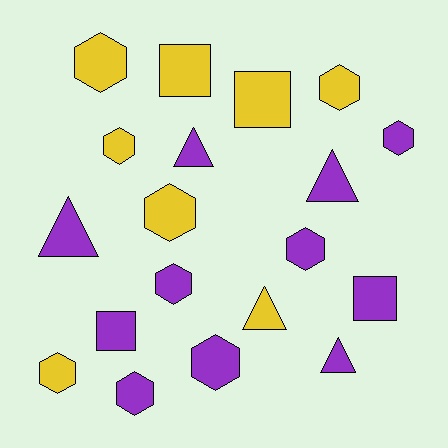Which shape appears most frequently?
Hexagon, with 10 objects.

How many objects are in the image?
There are 19 objects.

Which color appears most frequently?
Purple, with 11 objects.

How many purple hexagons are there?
There are 5 purple hexagons.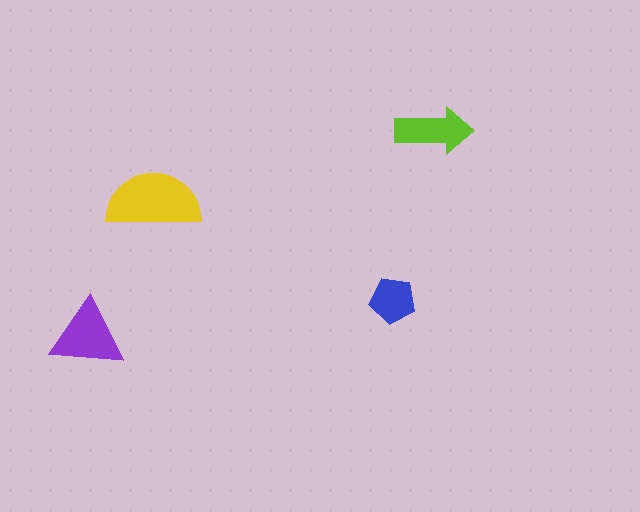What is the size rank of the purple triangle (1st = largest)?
2nd.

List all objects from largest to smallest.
The yellow semicircle, the purple triangle, the lime arrow, the blue pentagon.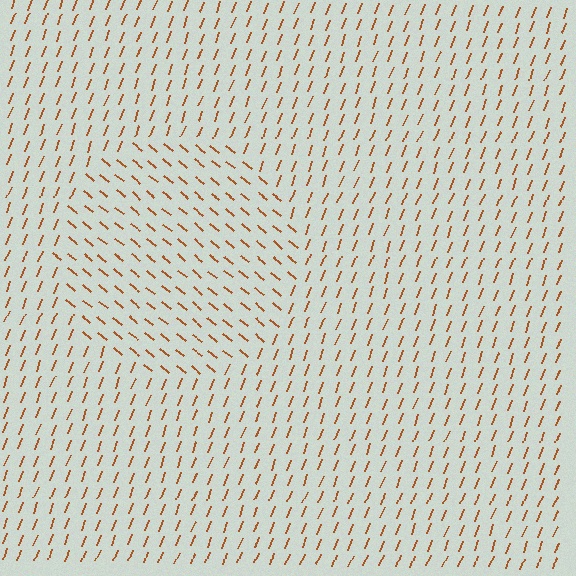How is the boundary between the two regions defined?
The boundary is defined purely by a change in line orientation (approximately 72 degrees difference). All lines are the same color and thickness.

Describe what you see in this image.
The image is filled with small brown line segments. A circle region in the image has lines oriented differently from the surrounding lines, creating a visible texture boundary.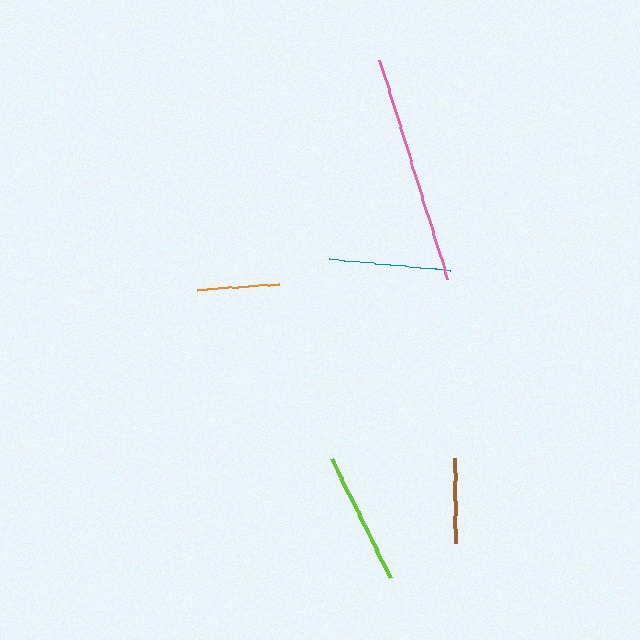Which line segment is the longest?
The pink line is the longest at approximately 230 pixels.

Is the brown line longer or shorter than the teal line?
The teal line is longer than the brown line.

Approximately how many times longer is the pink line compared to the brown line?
The pink line is approximately 2.7 times the length of the brown line.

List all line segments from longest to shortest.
From longest to shortest: pink, lime, teal, brown, orange.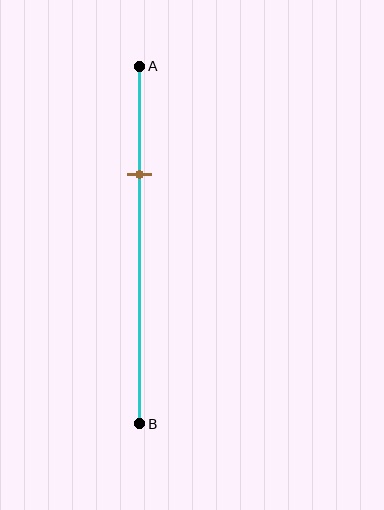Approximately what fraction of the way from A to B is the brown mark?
The brown mark is approximately 30% of the way from A to B.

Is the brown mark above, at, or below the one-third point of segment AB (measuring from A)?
The brown mark is above the one-third point of segment AB.